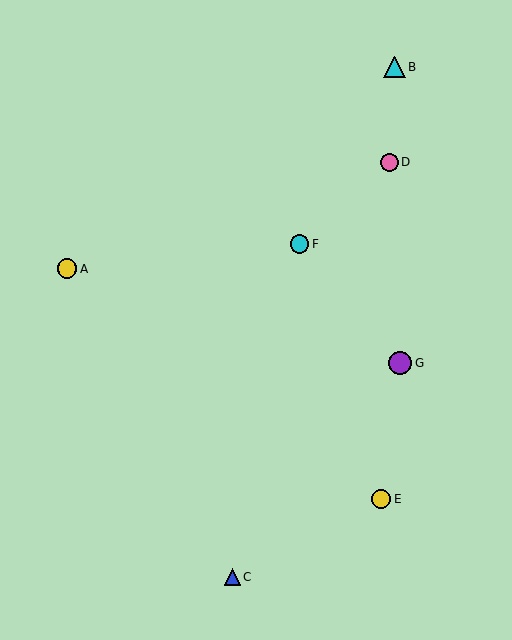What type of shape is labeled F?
Shape F is a cyan circle.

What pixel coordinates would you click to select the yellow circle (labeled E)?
Click at (381, 499) to select the yellow circle E.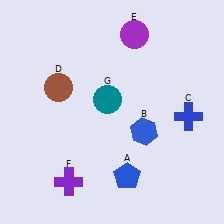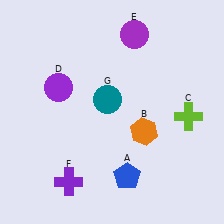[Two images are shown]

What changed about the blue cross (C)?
In Image 1, C is blue. In Image 2, it changed to lime.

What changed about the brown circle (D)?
In Image 1, D is brown. In Image 2, it changed to purple.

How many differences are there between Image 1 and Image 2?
There are 3 differences between the two images.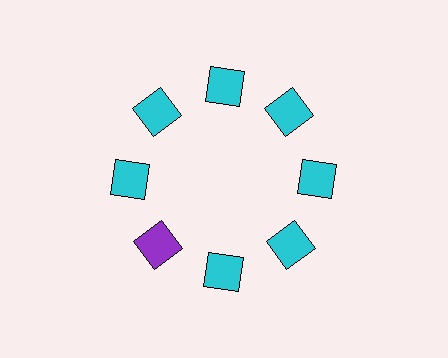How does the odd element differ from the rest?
It has a different color: purple instead of cyan.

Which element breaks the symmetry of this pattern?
The purple square at roughly the 8 o'clock position breaks the symmetry. All other shapes are cyan squares.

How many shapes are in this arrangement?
There are 8 shapes arranged in a ring pattern.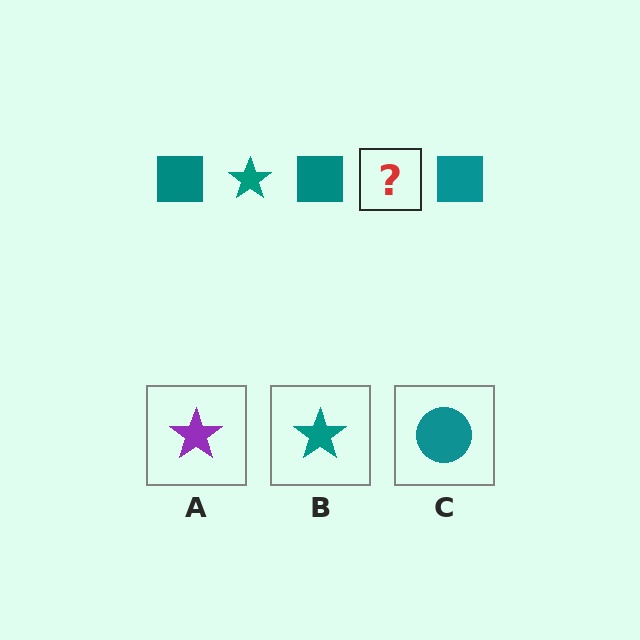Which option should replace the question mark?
Option B.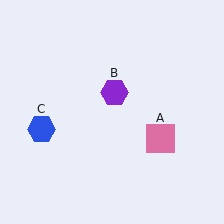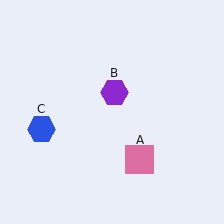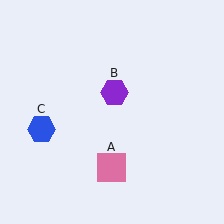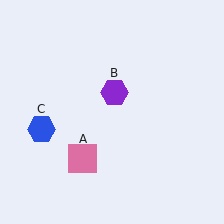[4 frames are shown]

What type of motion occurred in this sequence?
The pink square (object A) rotated clockwise around the center of the scene.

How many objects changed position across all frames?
1 object changed position: pink square (object A).